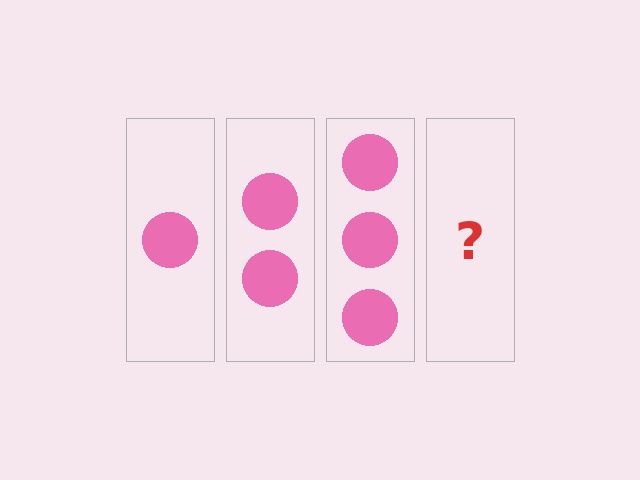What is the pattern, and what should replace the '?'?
The pattern is that each step adds one more circle. The '?' should be 4 circles.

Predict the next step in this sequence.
The next step is 4 circles.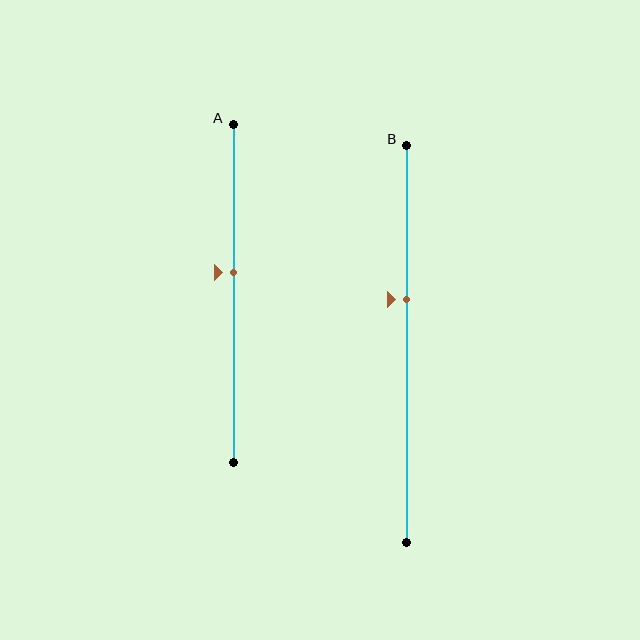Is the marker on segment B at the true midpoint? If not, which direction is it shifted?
No, the marker on segment B is shifted upward by about 11% of the segment length.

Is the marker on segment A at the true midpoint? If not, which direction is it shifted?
No, the marker on segment A is shifted upward by about 6% of the segment length.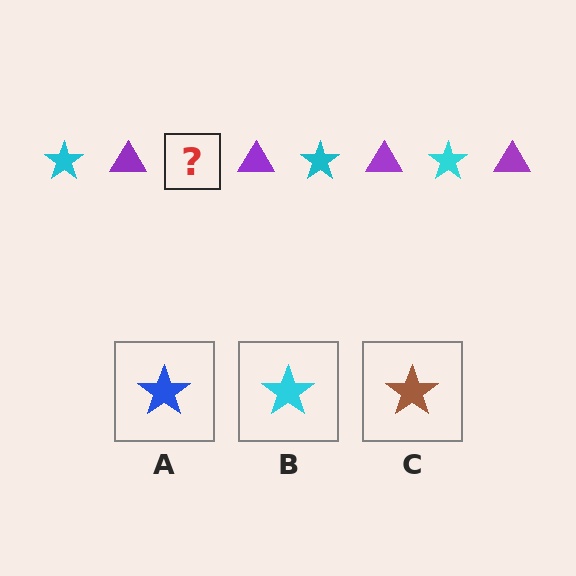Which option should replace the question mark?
Option B.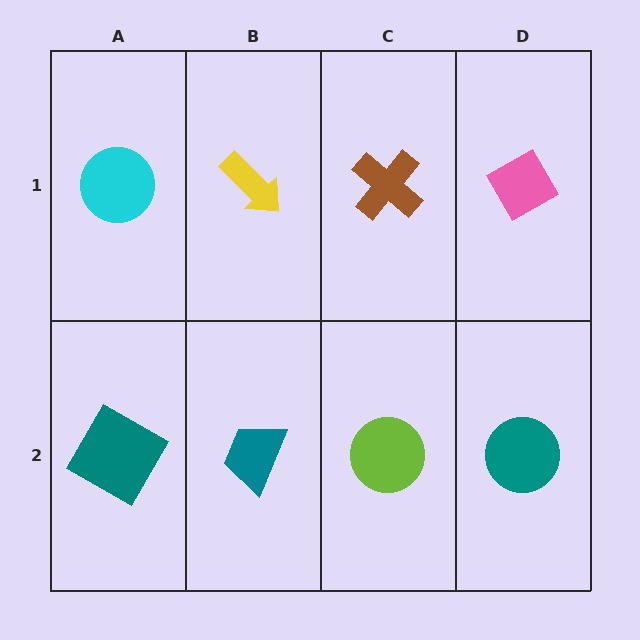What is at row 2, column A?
A teal square.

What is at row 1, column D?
A pink diamond.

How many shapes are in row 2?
4 shapes.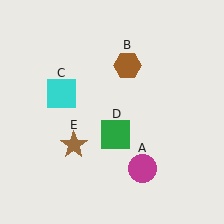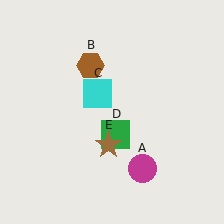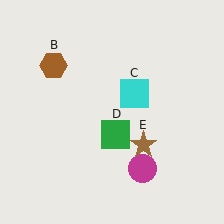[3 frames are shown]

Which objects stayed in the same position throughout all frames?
Magenta circle (object A) and green square (object D) remained stationary.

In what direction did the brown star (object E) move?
The brown star (object E) moved right.